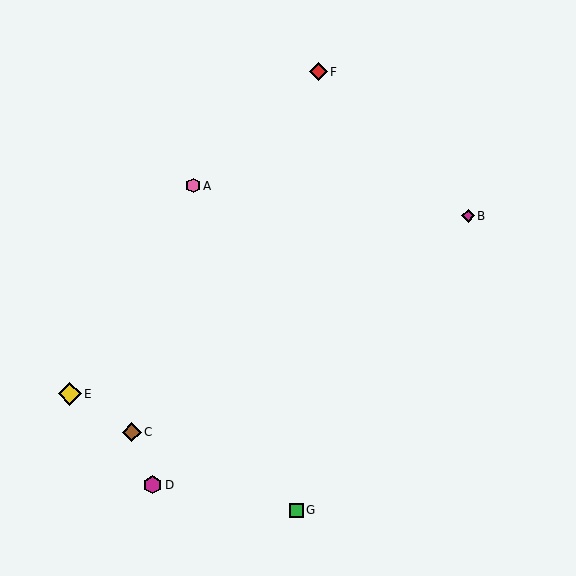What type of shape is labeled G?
Shape G is a green square.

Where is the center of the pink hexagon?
The center of the pink hexagon is at (193, 186).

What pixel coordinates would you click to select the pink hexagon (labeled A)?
Click at (193, 186) to select the pink hexagon A.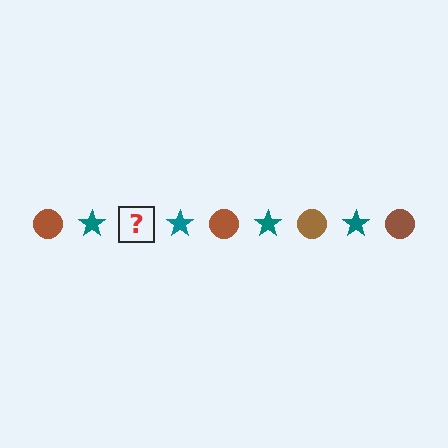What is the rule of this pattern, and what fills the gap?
The rule is that the pattern alternates between brown circle and teal star. The gap should be filled with a brown circle.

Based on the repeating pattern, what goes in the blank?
The blank should be a brown circle.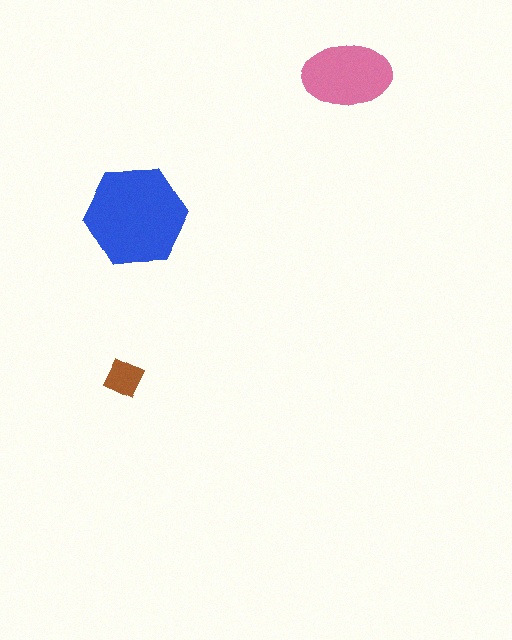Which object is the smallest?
The brown square.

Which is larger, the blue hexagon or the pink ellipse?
The blue hexagon.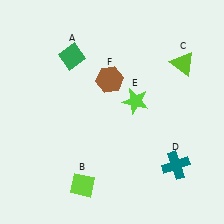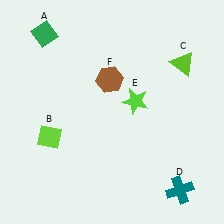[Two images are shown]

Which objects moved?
The objects that moved are: the green diamond (A), the lime diamond (B), the teal cross (D).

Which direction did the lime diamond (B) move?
The lime diamond (B) moved up.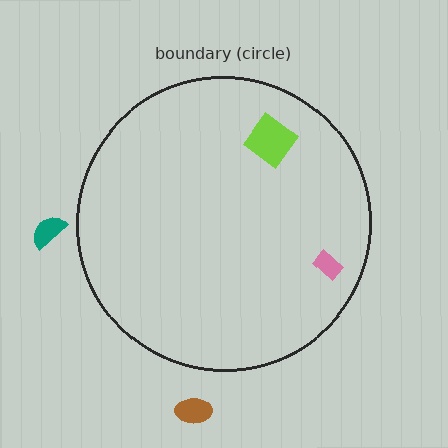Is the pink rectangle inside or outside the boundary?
Inside.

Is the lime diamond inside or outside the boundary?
Inside.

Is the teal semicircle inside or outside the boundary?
Outside.